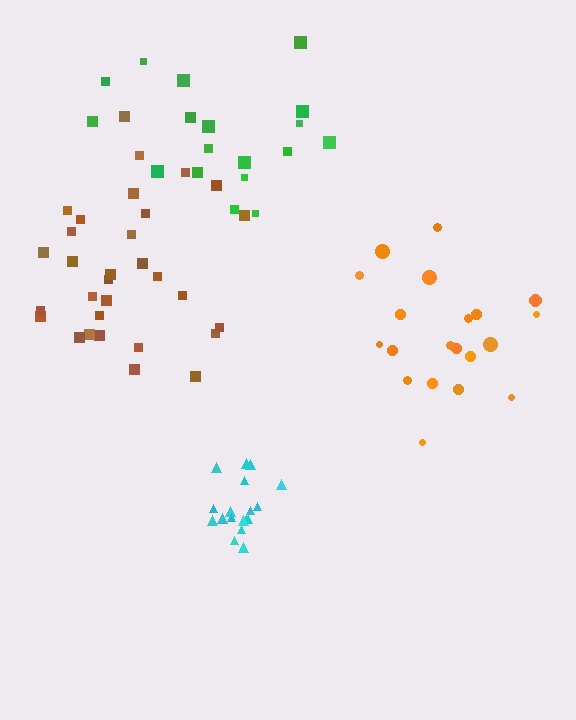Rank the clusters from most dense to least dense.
cyan, brown, orange, green.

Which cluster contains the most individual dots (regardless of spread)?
Brown (31).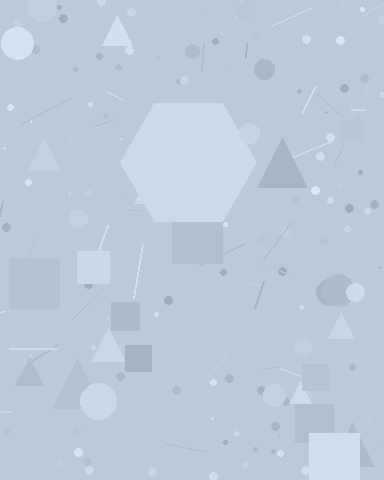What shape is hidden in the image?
A hexagon is hidden in the image.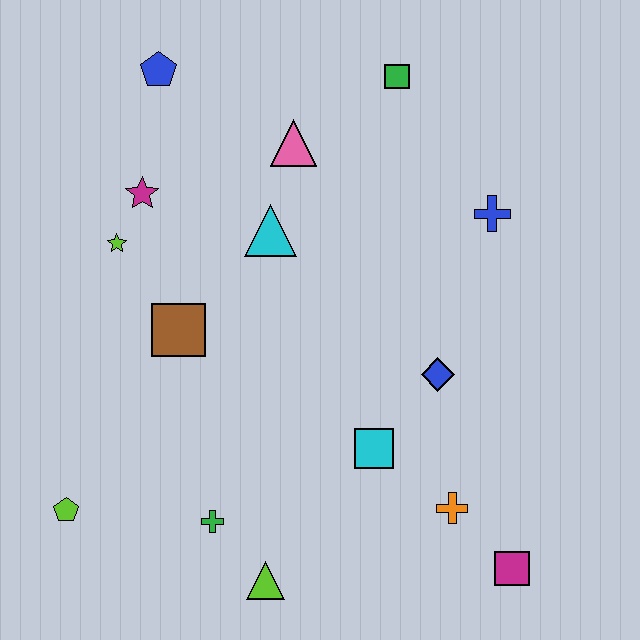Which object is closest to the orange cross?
The magenta square is closest to the orange cross.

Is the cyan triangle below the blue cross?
Yes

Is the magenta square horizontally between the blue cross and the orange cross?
No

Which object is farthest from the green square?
The lime pentagon is farthest from the green square.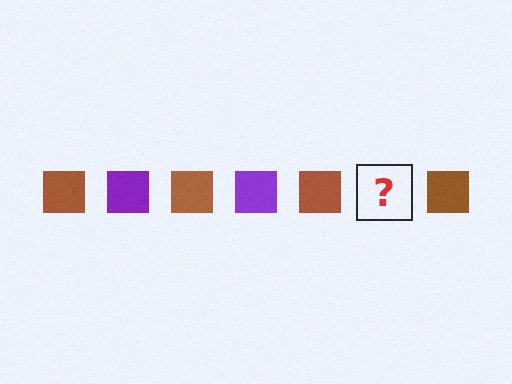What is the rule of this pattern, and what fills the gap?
The rule is that the pattern cycles through brown, purple squares. The gap should be filled with a purple square.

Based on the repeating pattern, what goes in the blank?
The blank should be a purple square.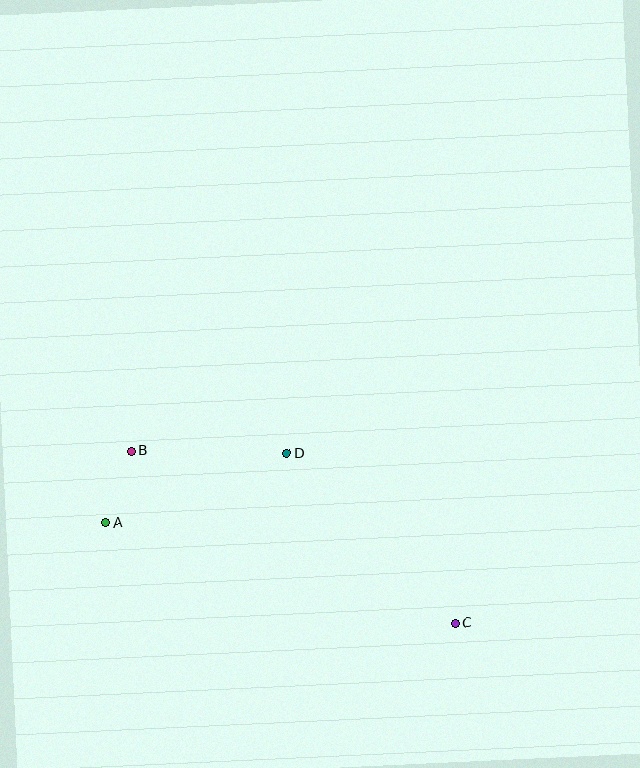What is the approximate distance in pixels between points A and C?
The distance between A and C is approximately 364 pixels.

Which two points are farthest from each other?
Points B and C are farthest from each other.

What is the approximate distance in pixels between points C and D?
The distance between C and D is approximately 239 pixels.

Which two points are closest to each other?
Points A and B are closest to each other.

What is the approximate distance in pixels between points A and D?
The distance between A and D is approximately 194 pixels.